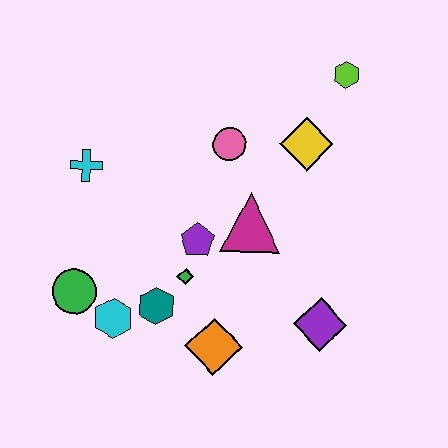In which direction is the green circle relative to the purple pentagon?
The green circle is to the left of the purple pentagon.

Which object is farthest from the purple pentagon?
The lime hexagon is farthest from the purple pentagon.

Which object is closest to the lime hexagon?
The yellow diamond is closest to the lime hexagon.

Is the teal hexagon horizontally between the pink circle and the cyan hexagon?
Yes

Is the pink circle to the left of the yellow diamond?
Yes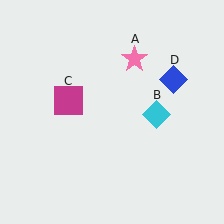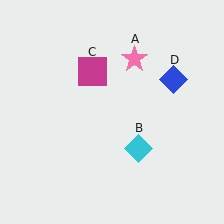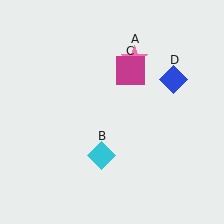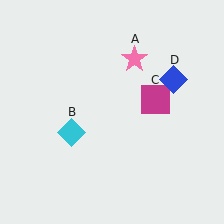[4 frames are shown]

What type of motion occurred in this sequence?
The cyan diamond (object B), magenta square (object C) rotated clockwise around the center of the scene.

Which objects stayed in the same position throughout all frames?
Pink star (object A) and blue diamond (object D) remained stationary.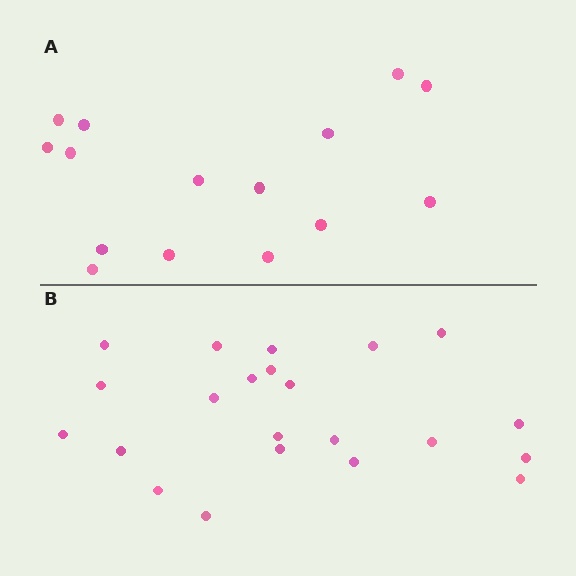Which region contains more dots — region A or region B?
Region B (the bottom region) has more dots.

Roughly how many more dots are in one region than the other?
Region B has roughly 8 or so more dots than region A.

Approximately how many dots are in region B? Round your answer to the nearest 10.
About 20 dots. (The exact count is 22, which rounds to 20.)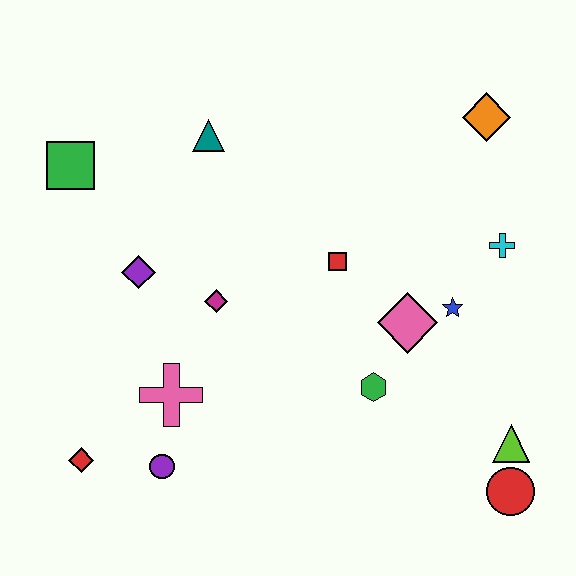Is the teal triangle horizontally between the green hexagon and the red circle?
No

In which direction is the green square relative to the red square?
The green square is to the left of the red square.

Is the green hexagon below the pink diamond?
Yes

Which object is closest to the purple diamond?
The magenta diamond is closest to the purple diamond.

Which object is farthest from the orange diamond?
The red diamond is farthest from the orange diamond.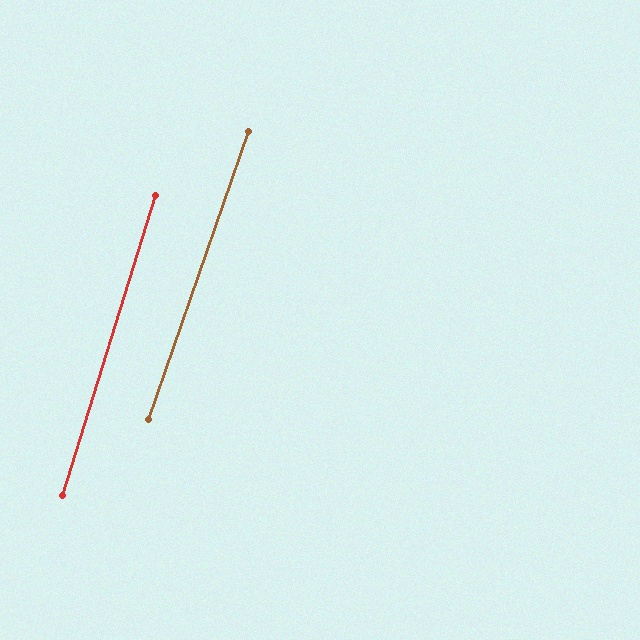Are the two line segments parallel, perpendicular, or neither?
Parallel — their directions differ by only 1.9°.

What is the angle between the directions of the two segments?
Approximately 2 degrees.